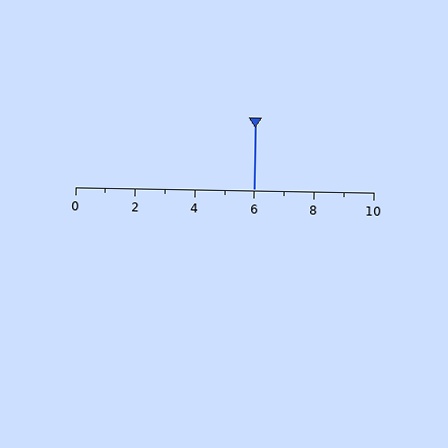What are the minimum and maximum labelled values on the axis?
The axis runs from 0 to 10.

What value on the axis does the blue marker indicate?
The marker indicates approximately 6.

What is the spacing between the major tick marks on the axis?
The major ticks are spaced 2 apart.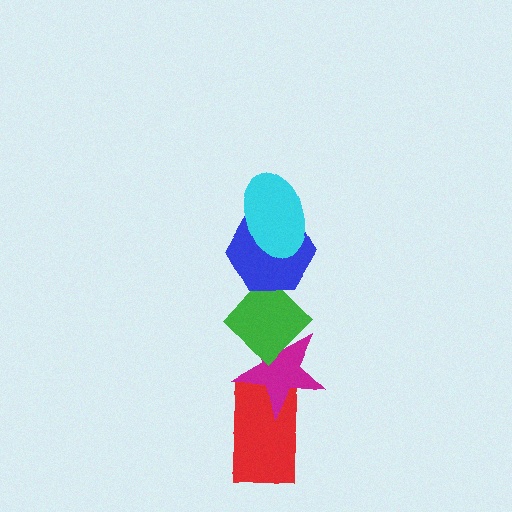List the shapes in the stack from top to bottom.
From top to bottom: the cyan ellipse, the blue hexagon, the green diamond, the magenta star, the red rectangle.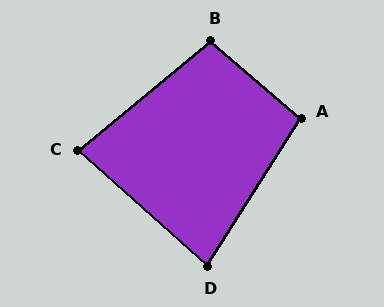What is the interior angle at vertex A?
Approximately 99 degrees (obtuse).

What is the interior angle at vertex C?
Approximately 81 degrees (acute).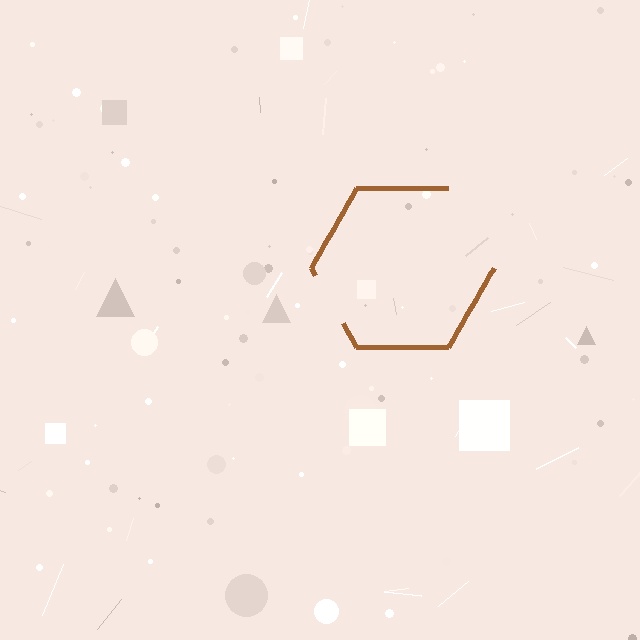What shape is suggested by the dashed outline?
The dashed outline suggests a hexagon.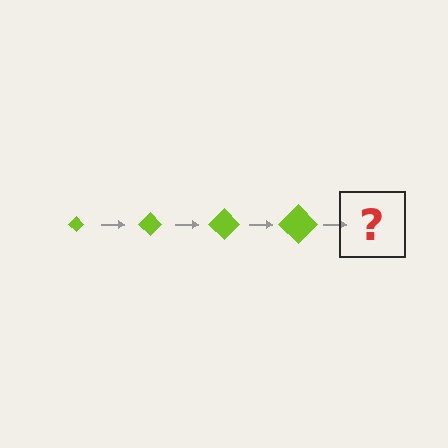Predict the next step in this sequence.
The next step is a lime diamond, larger than the previous one.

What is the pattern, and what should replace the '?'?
The pattern is that the diamond gets progressively larger each step. The '?' should be a lime diamond, larger than the previous one.